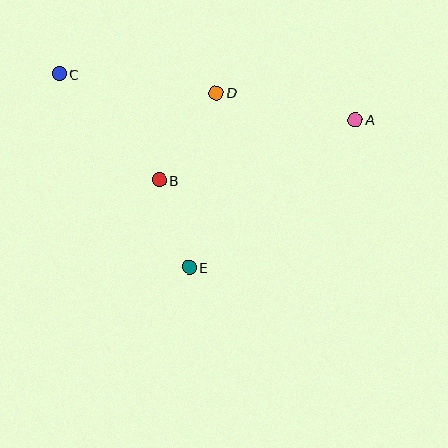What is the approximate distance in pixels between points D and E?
The distance between D and E is approximately 177 pixels.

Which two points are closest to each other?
Points B and E are closest to each other.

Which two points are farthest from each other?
Points A and C are farthest from each other.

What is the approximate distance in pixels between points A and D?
The distance between A and D is approximately 142 pixels.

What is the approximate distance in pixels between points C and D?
The distance between C and D is approximately 158 pixels.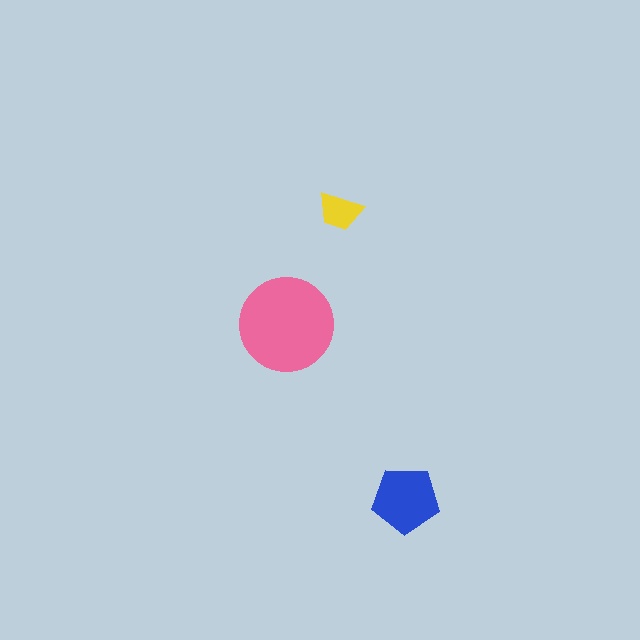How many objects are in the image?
There are 3 objects in the image.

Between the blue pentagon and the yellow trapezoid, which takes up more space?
The blue pentagon.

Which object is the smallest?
The yellow trapezoid.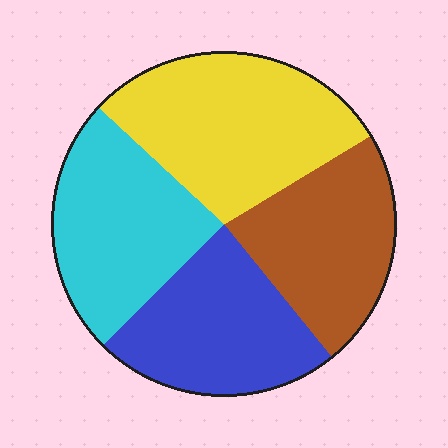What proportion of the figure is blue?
Blue covers roughly 25% of the figure.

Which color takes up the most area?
Yellow, at roughly 30%.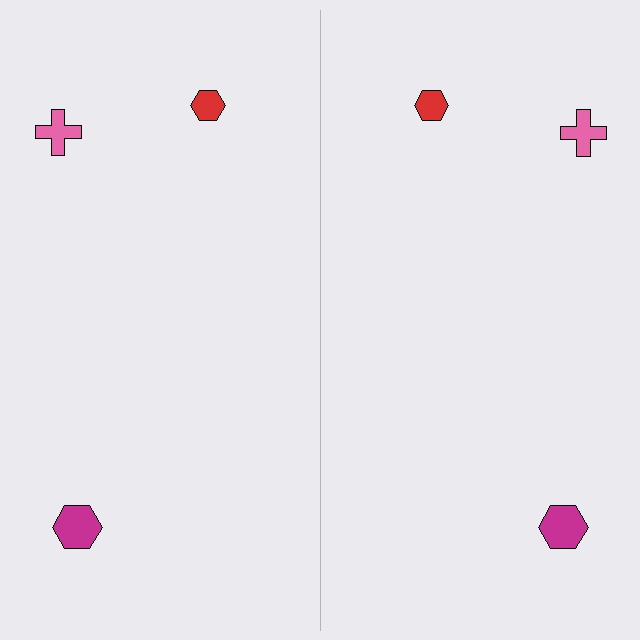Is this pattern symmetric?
Yes, this pattern has bilateral (reflection) symmetry.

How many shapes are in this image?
There are 6 shapes in this image.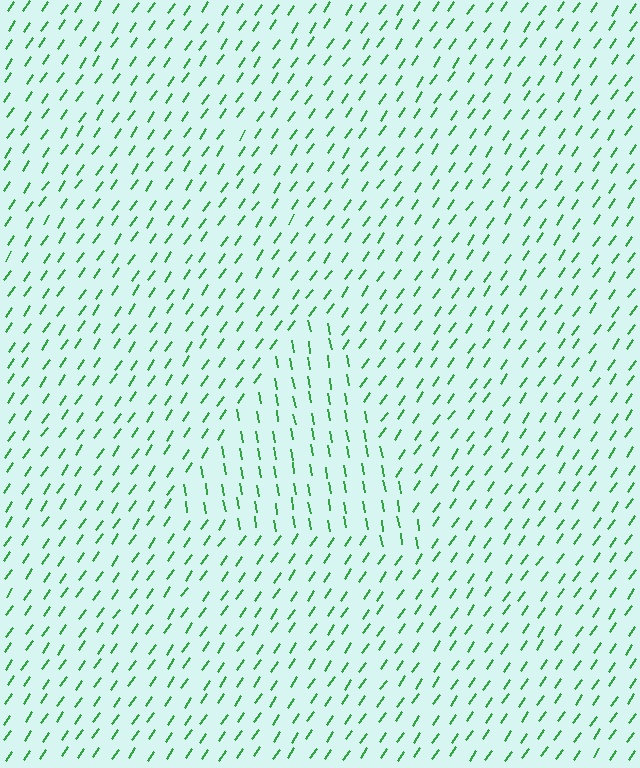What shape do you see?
I see a triangle.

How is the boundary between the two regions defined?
The boundary is defined purely by a change in line orientation (approximately 45 degrees difference). All lines are the same color and thickness.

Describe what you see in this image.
The image is filled with small green line segments. A triangle region in the image has lines oriented differently from the surrounding lines, creating a visible texture boundary.